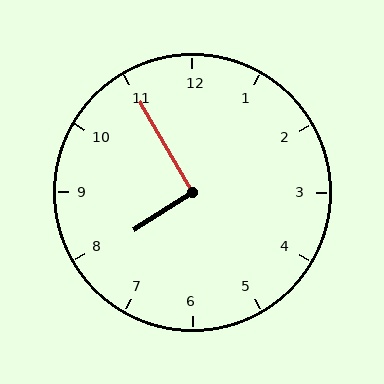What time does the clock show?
7:55.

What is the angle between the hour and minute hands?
Approximately 92 degrees.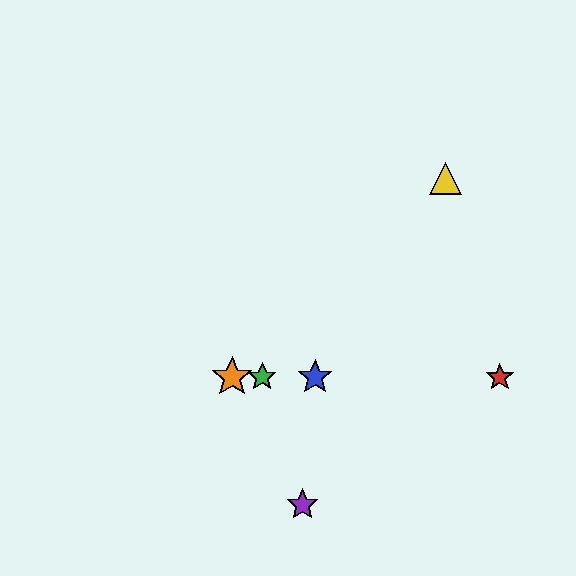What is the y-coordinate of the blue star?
The blue star is at y≈377.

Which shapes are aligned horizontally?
The red star, the blue star, the green star, the orange star are aligned horizontally.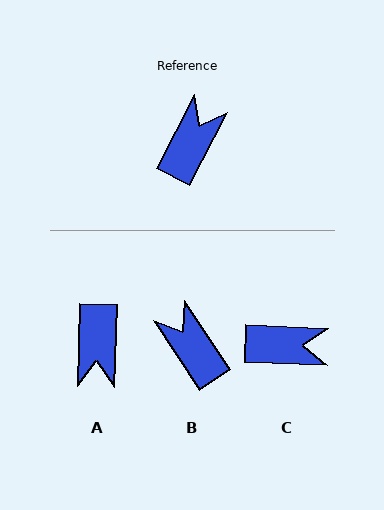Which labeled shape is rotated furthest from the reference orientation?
A, about 154 degrees away.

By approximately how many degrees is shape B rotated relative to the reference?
Approximately 61 degrees counter-clockwise.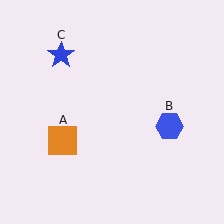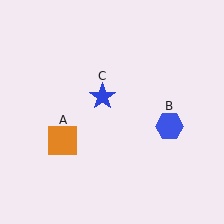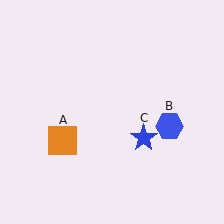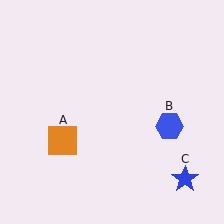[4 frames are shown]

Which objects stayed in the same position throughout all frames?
Orange square (object A) and blue hexagon (object B) remained stationary.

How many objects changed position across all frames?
1 object changed position: blue star (object C).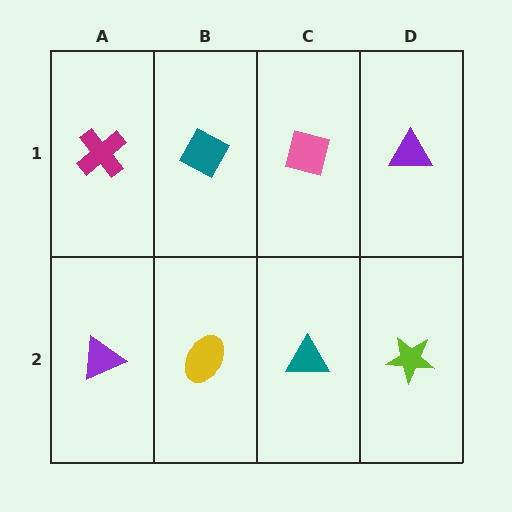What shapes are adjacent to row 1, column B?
A yellow ellipse (row 2, column B), a magenta cross (row 1, column A), a pink square (row 1, column C).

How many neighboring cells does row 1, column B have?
3.